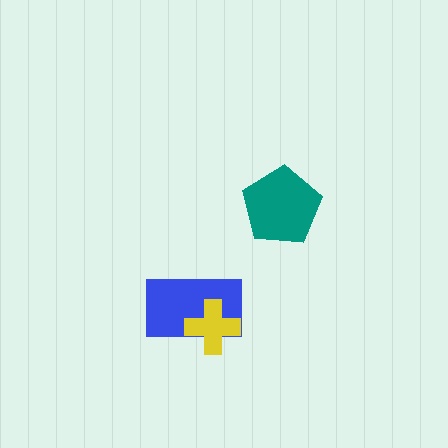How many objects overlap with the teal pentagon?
0 objects overlap with the teal pentagon.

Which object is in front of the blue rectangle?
The yellow cross is in front of the blue rectangle.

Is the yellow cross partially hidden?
No, no other shape covers it.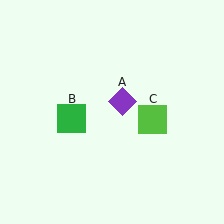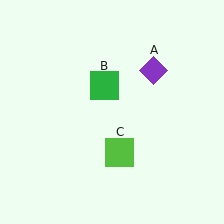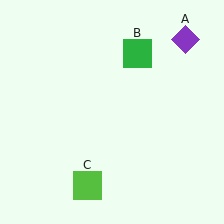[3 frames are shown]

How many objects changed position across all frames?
3 objects changed position: purple diamond (object A), green square (object B), lime square (object C).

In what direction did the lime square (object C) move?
The lime square (object C) moved down and to the left.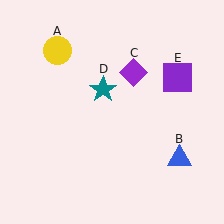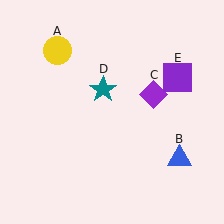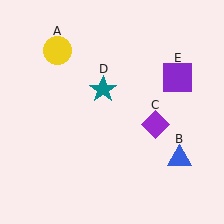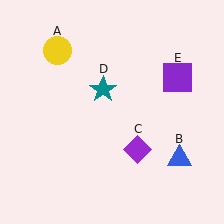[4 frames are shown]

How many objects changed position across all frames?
1 object changed position: purple diamond (object C).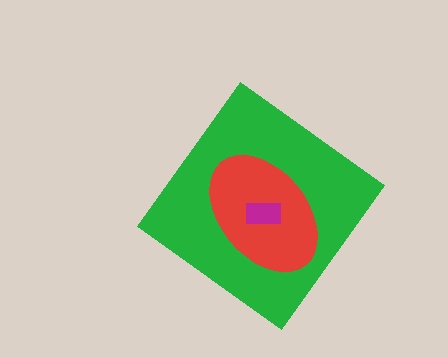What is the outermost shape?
The green diamond.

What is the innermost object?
The magenta rectangle.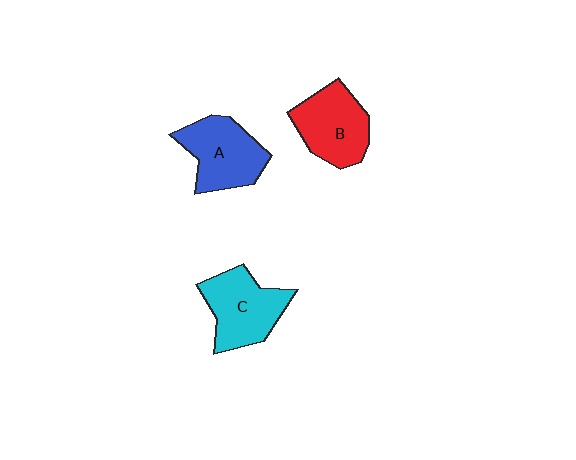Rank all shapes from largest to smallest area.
From largest to smallest: C (cyan), A (blue), B (red).